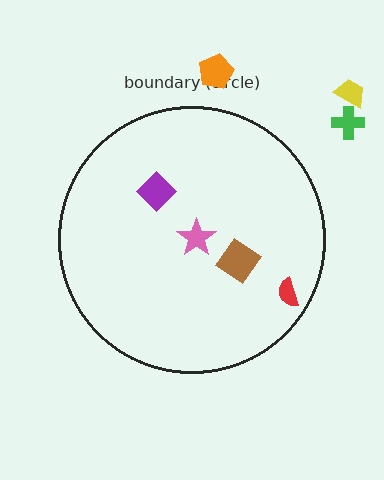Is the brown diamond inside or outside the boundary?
Inside.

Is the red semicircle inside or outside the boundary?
Inside.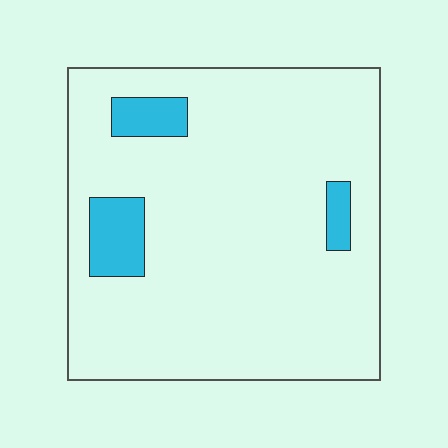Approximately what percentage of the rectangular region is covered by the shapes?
Approximately 10%.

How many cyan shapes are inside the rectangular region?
3.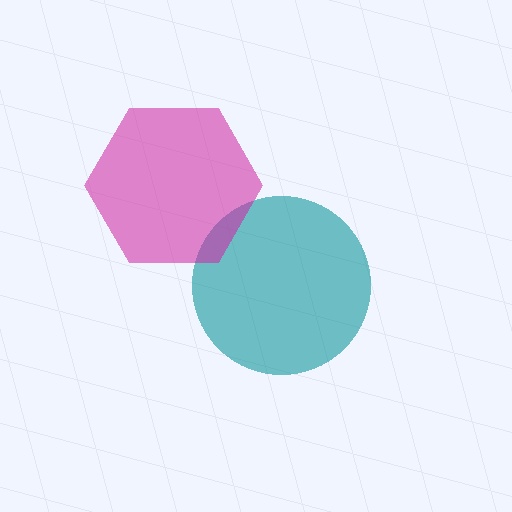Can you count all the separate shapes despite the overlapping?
Yes, there are 2 separate shapes.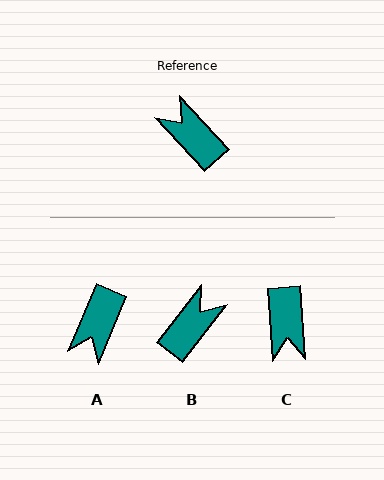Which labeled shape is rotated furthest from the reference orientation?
C, about 141 degrees away.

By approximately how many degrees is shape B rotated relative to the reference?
Approximately 80 degrees clockwise.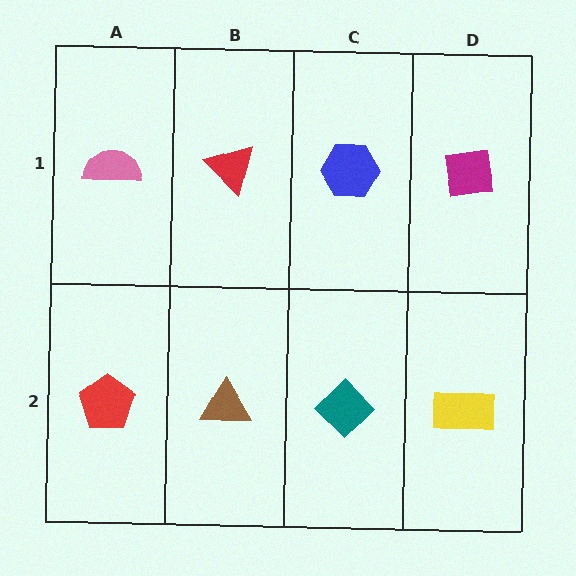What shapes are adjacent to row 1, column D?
A yellow rectangle (row 2, column D), a blue hexagon (row 1, column C).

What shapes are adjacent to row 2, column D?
A magenta square (row 1, column D), a teal diamond (row 2, column C).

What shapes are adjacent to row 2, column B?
A red triangle (row 1, column B), a red pentagon (row 2, column A), a teal diamond (row 2, column C).